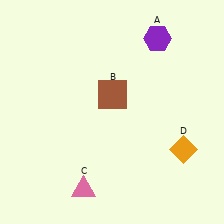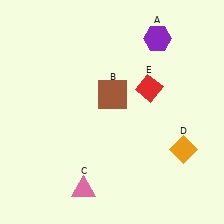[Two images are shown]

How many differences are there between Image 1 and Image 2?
There is 1 difference between the two images.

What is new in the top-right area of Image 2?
A red diamond (E) was added in the top-right area of Image 2.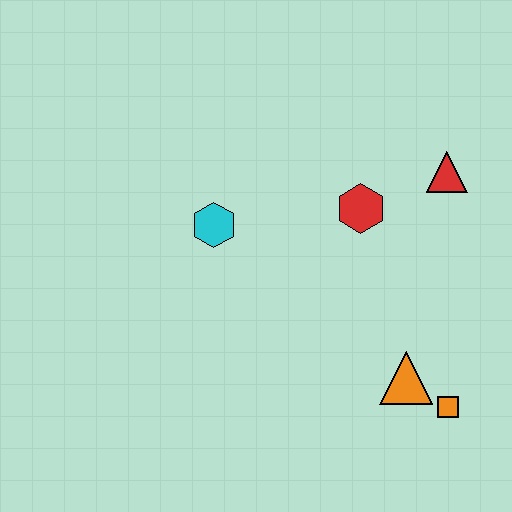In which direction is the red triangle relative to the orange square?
The red triangle is above the orange square.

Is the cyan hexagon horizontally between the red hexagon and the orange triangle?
No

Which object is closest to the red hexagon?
The red triangle is closest to the red hexagon.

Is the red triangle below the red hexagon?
No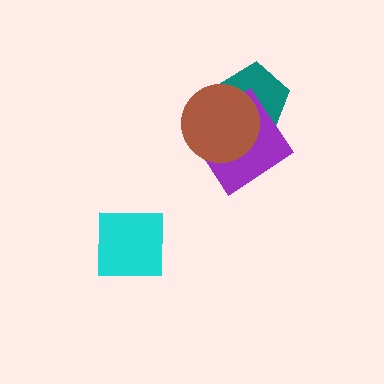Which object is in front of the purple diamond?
The brown circle is in front of the purple diamond.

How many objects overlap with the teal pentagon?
2 objects overlap with the teal pentagon.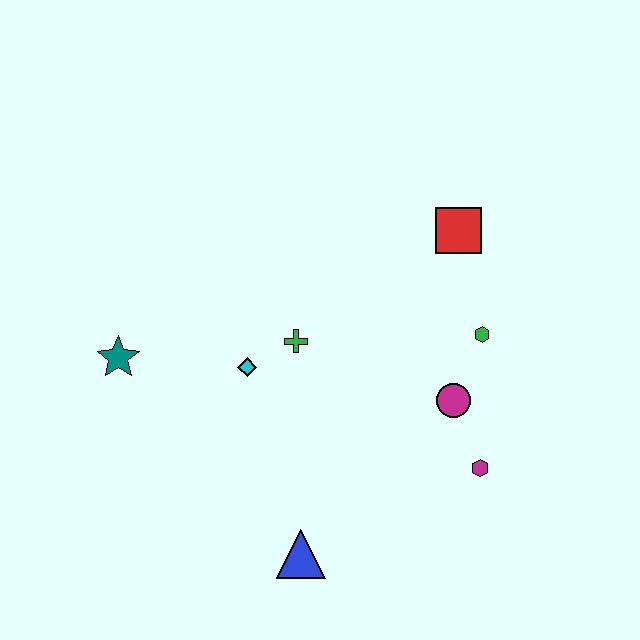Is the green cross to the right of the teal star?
Yes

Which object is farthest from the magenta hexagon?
The teal star is farthest from the magenta hexagon.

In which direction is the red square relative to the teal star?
The red square is to the right of the teal star.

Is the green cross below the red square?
Yes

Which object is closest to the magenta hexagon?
The magenta circle is closest to the magenta hexagon.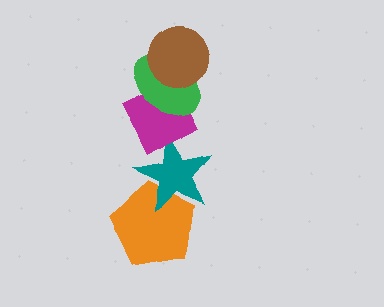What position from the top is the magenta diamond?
The magenta diamond is 3rd from the top.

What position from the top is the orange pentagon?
The orange pentagon is 5th from the top.